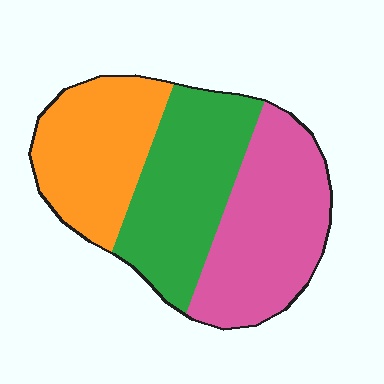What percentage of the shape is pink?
Pink covers around 35% of the shape.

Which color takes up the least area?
Orange, at roughly 30%.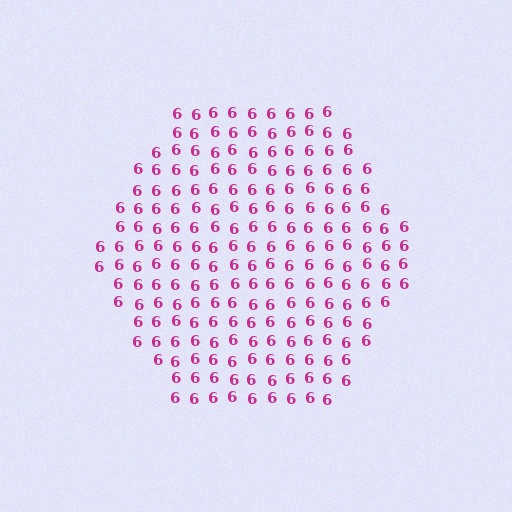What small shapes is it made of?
It is made of small digit 6's.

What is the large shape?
The large shape is a hexagon.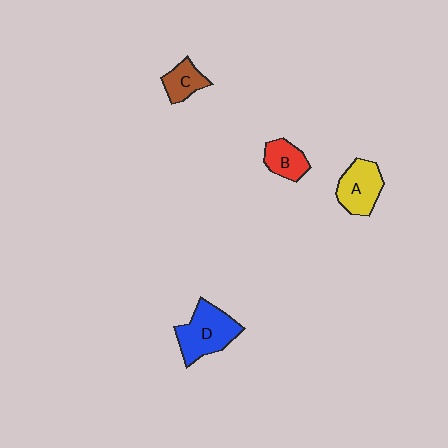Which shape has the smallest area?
Shape C (brown).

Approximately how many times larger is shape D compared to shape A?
Approximately 1.3 times.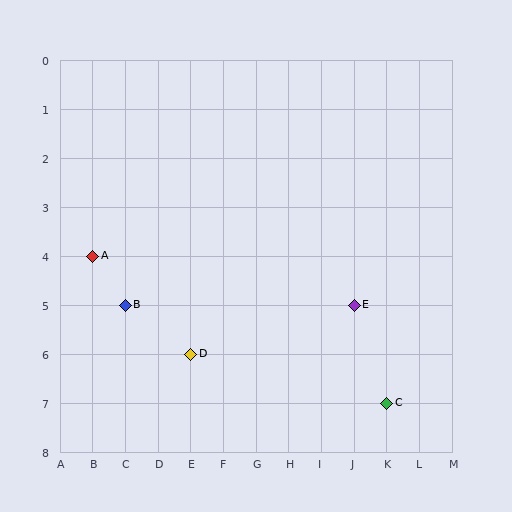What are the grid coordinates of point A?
Point A is at grid coordinates (B, 4).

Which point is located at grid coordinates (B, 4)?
Point A is at (B, 4).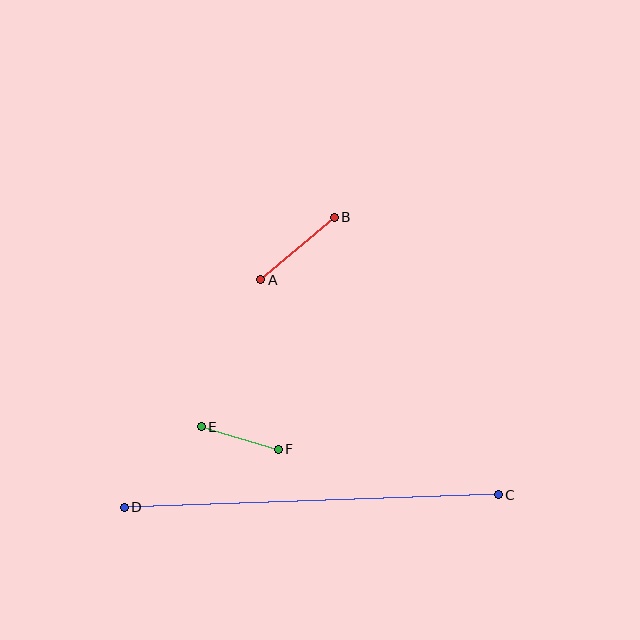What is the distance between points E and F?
The distance is approximately 80 pixels.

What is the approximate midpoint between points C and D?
The midpoint is at approximately (311, 501) pixels.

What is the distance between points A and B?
The distance is approximately 97 pixels.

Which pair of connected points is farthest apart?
Points C and D are farthest apart.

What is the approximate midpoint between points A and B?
The midpoint is at approximately (298, 248) pixels.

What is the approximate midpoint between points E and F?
The midpoint is at approximately (240, 438) pixels.